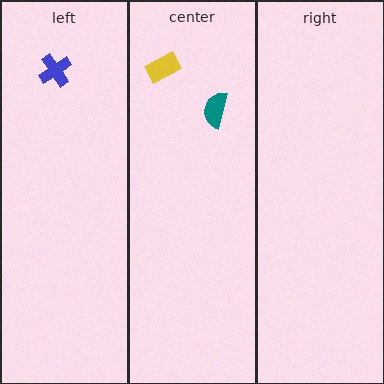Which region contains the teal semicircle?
The center region.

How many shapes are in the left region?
1.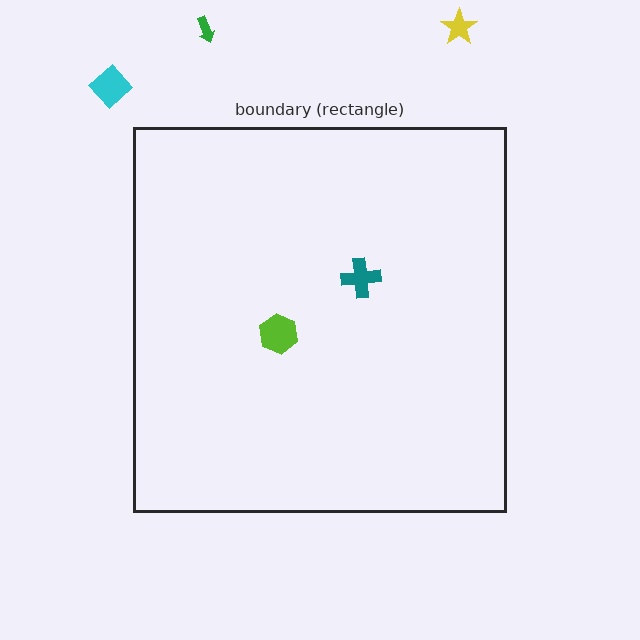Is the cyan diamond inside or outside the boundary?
Outside.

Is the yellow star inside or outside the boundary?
Outside.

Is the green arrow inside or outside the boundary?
Outside.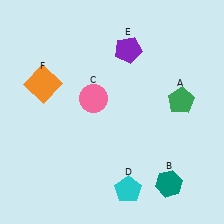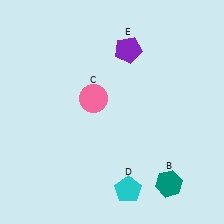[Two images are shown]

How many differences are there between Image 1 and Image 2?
There are 2 differences between the two images.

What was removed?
The green pentagon (A), the orange square (F) were removed in Image 2.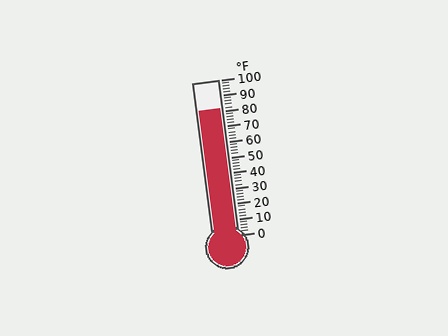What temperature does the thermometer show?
The thermometer shows approximately 82°F.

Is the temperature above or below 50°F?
The temperature is above 50°F.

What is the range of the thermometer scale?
The thermometer scale ranges from 0°F to 100°F.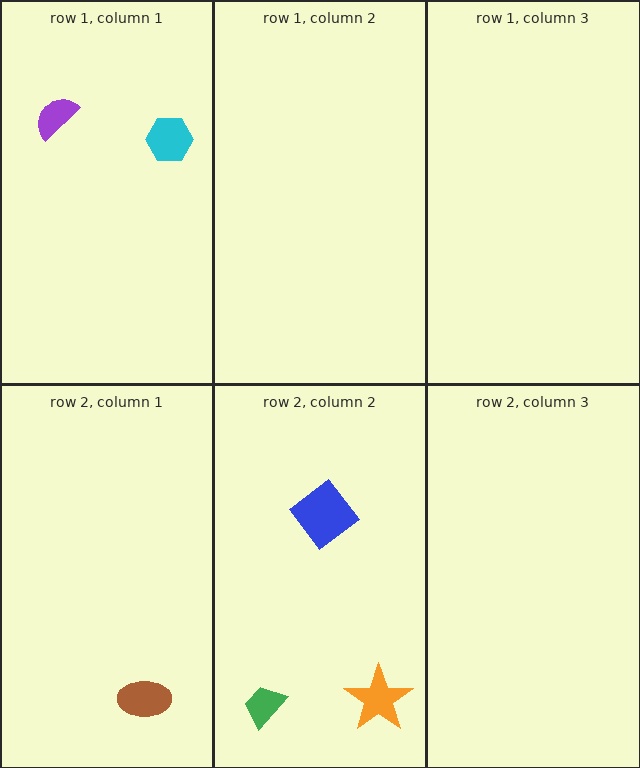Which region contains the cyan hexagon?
The row 1, column 1 region.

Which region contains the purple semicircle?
The row 1, column 1 region.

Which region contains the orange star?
The row 2, column 2 region.